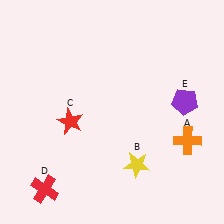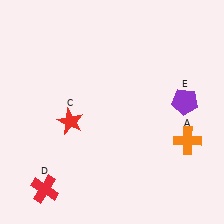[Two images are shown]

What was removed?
The yellow star (B) was removed in Image 2.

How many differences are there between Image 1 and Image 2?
There is 1 difference between the two images.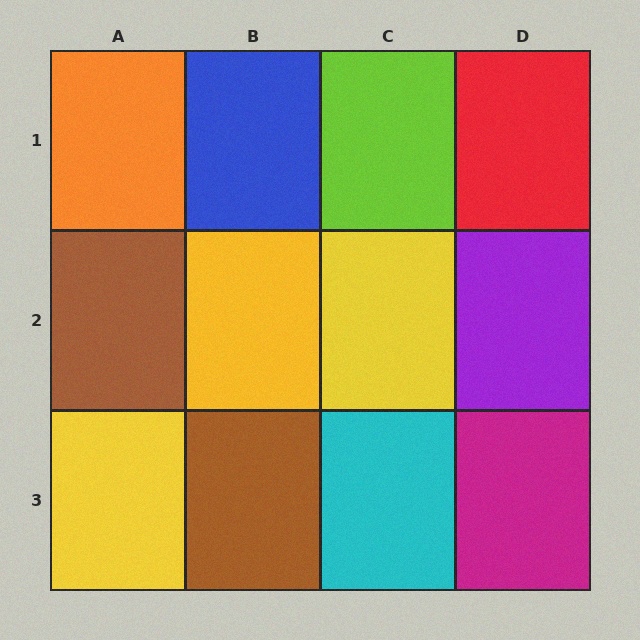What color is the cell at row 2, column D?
Purple.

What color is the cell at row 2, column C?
Yellow.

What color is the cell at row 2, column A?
Brown.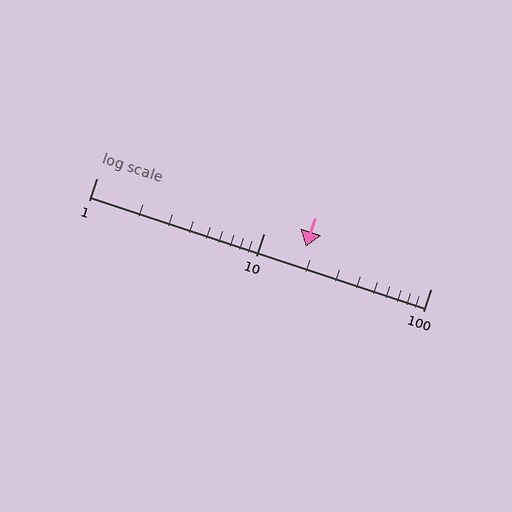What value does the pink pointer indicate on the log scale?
The pointer indicates approximately 18.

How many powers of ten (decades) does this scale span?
The scale spans 2 decades, from 1 to 100.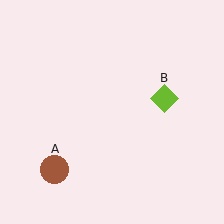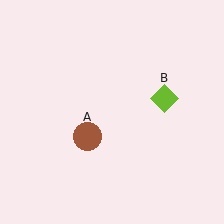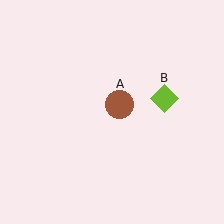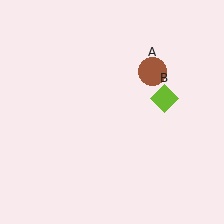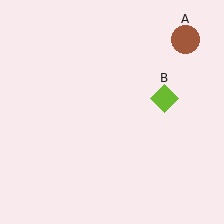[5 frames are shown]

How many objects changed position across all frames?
1 object changed position: brown circle (object A).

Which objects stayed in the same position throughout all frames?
Lime diamond (object B) remained stationary.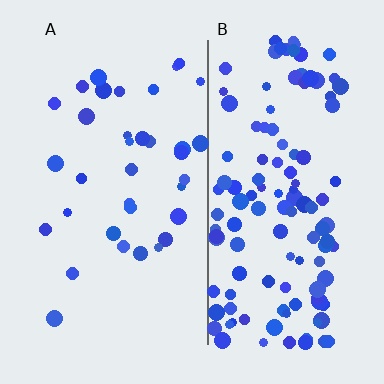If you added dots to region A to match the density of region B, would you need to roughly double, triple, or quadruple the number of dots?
Approximately triple.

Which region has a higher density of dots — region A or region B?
B (the right).